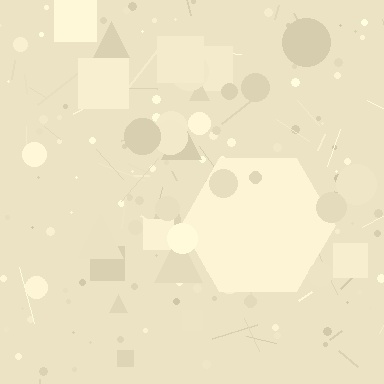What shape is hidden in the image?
A hexagon is hidden in the image.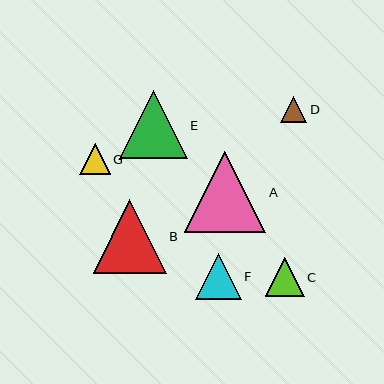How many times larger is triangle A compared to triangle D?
Triangle A is approximately 3.1 times the size of triangle D.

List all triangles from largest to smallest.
From largest to smallest: A, B, E, F, C, G, D.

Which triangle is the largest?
Triangle A is the largest with a size of approximately 81 pixels.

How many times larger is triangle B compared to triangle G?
Triangle B is approximately 2.4 times the size of triangle G.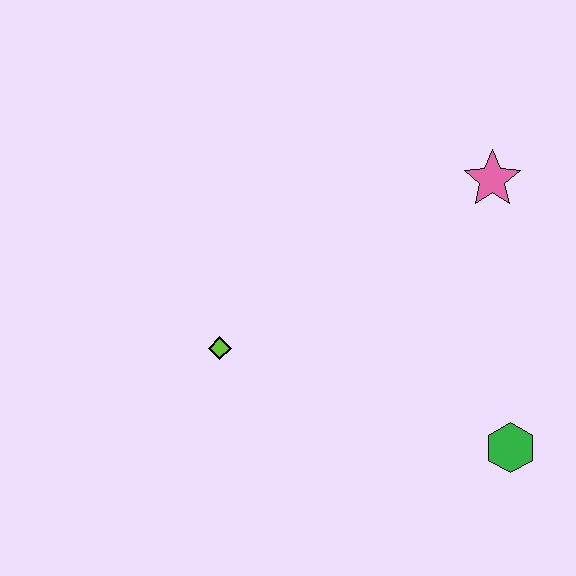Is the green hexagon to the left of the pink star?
No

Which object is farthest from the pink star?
The lime diamond is farthest from the pink star.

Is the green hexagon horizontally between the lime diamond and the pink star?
No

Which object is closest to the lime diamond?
The green hexagon is closest to the lime diamond.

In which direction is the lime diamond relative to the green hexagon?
The lime diamond is to the left of the green hexagon.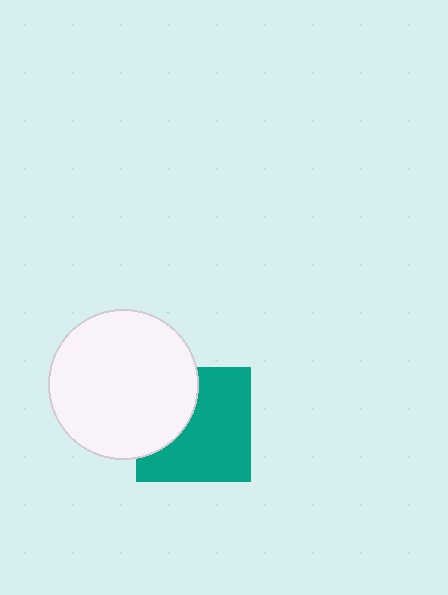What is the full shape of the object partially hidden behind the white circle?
The partially hidden object is a teal square.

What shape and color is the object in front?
The object in front is a white circle.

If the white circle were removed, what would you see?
You would see the complete teal square.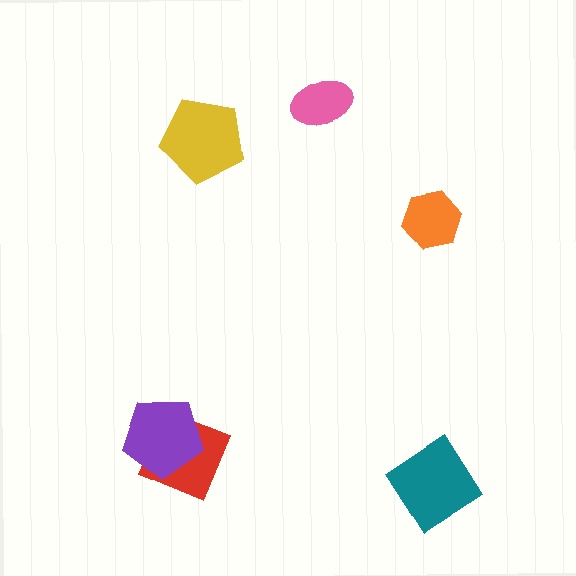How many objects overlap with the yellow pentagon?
0 objects overlap with the yellow pentagon.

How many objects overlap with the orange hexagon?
0 objects overlap with the orange hexagon.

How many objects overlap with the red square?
1 object overlaps with the red square.